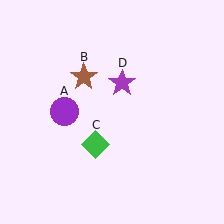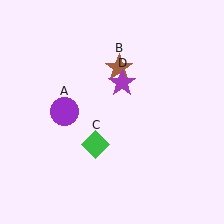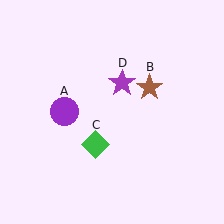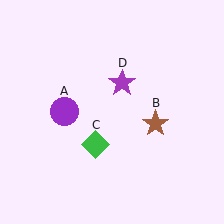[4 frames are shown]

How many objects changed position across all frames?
1 object changed position: brown star (object B).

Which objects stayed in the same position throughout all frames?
Purple circle (object A) and green diamond (object C) and purple star (object D) remained stationary.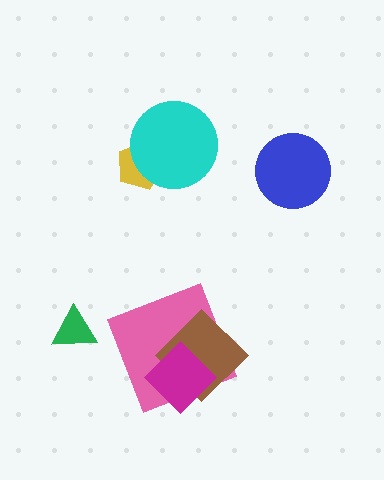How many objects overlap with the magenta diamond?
2 objects overlap with the magenta diamond.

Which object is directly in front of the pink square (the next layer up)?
The brown diamond is directly in front of the pink square.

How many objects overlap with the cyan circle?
1 object overlaps with the cyan circle.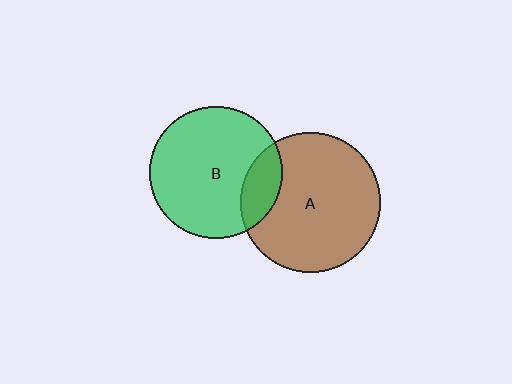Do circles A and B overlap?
Yes.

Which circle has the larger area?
Circle A (brown).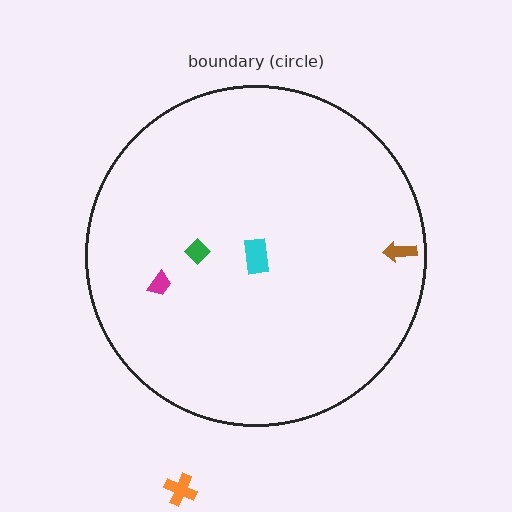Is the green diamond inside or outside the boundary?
Inside.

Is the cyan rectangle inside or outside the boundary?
Inside.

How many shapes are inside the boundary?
4 inside, 1 outside.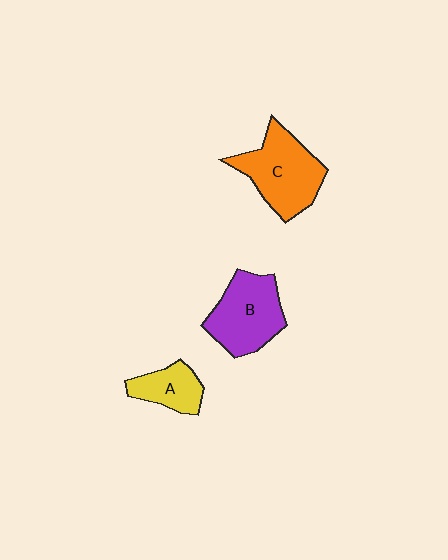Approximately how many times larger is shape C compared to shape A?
Approximately 1.9 times.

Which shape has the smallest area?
Shape A (yellow).